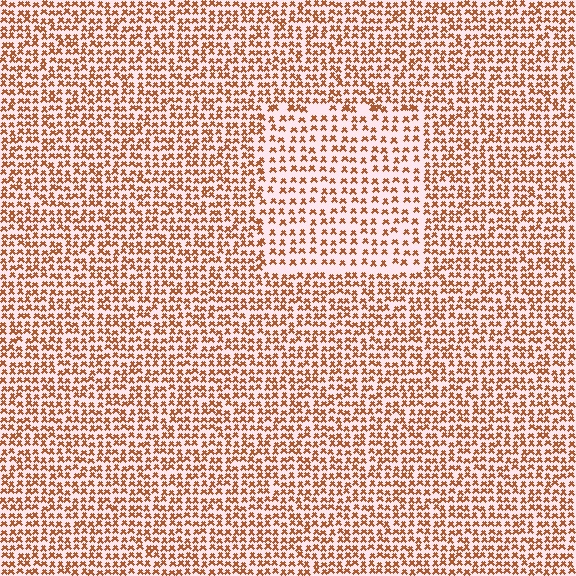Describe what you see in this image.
The image contains small brown elements arranged at two different densities. A rectangle-shaped region is visible where the elements are less densely packed than the surrounding area.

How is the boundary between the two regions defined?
The boundary is defined by a change in element density (approximately 1.7x ratio). All elements are the same color, size, and shape.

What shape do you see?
I see a rectangle.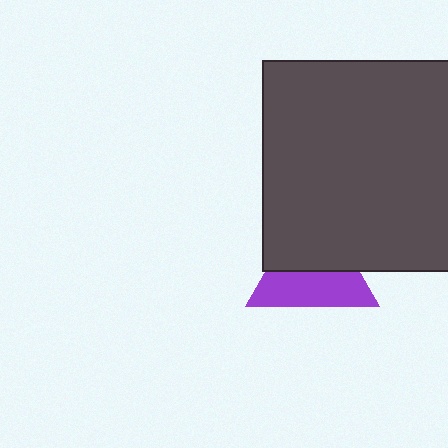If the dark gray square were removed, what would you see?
You would see the complete purple triangle.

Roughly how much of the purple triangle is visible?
About half of it is visible (roughly 52%).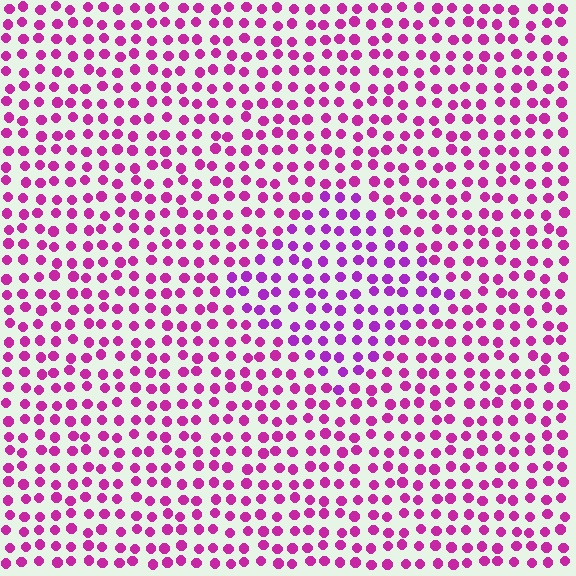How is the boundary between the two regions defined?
The boundary is defined purely by a slight shift in hue (about 24 degrees). Spacing, size, and orientation are identical on both sides.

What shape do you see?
I see a diamond.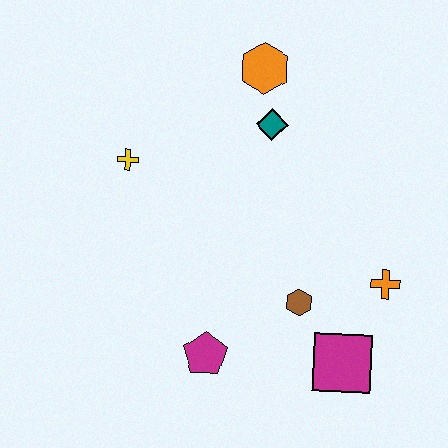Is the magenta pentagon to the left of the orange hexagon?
Yes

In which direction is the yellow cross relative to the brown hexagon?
The yellow cross is to the left of the brown hexagon.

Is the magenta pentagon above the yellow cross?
No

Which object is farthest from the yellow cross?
The magenta square is farthest from the yellow cross.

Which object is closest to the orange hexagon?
The teal diamond is closest to the orange hexagon.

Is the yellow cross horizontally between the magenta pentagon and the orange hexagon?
No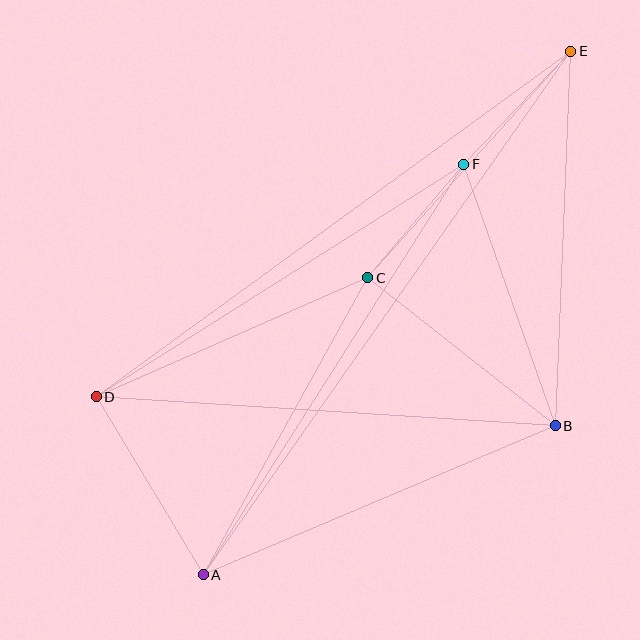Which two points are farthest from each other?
Points A and E are farthest from each other.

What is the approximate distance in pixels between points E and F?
The distance between E and F is approximately 156 pixels.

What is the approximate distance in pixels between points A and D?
The distance between A and D is approximately 208 pixels.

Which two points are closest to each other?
Points C and F are closest to each other.